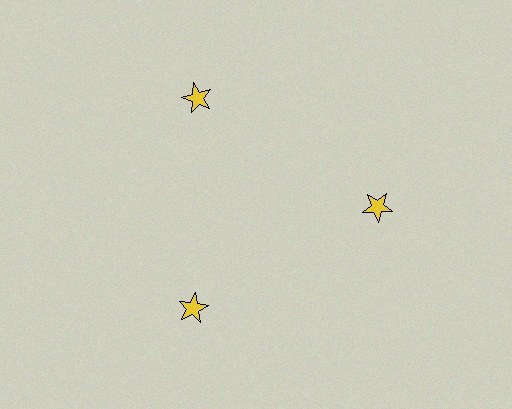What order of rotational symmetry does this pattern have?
This pattern has 3-fold rotational symmetry.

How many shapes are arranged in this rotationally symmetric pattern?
There are 3 shapes, arranged in 3 groups of 1.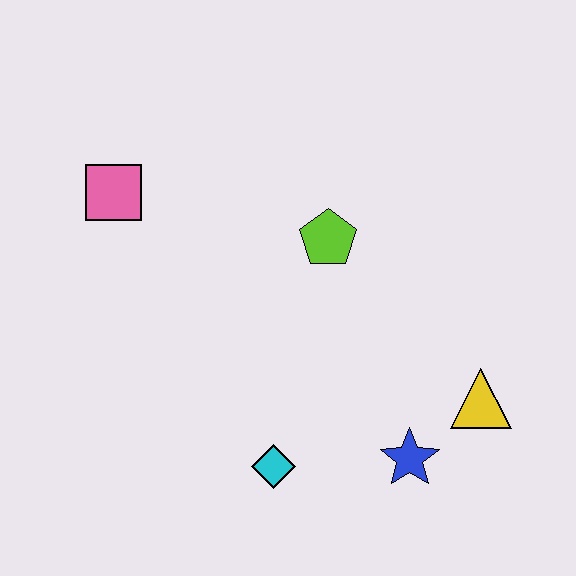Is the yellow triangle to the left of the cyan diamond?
No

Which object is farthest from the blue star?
The pink square is farthest from the blue star.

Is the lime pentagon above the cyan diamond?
Yes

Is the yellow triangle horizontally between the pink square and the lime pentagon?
No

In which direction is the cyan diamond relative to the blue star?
The cyan diamond is to the left of the blue star.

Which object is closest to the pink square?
The lime pentagon is closest to the pink square.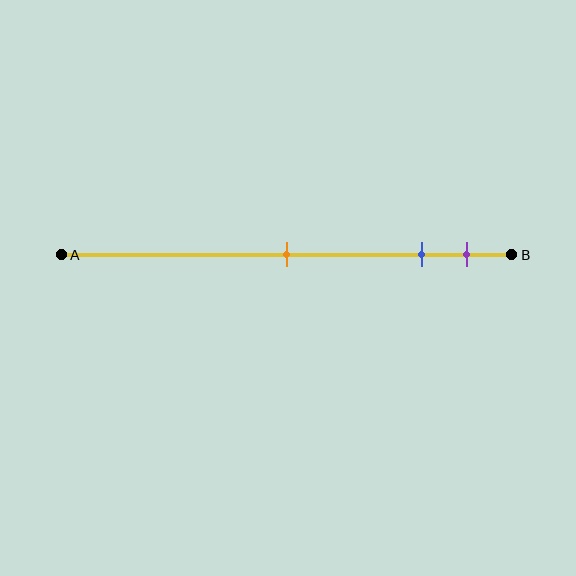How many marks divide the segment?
There are 3 marks dividing the segment.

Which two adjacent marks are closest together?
The blue and purple marks are the closest adjacent pair.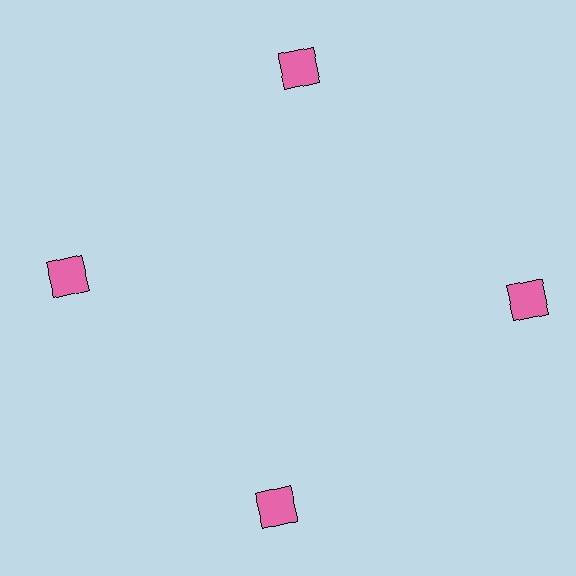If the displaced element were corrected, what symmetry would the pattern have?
It would have 4-fold rotational symmetry — the pattern would map onto itself every 90 degrees.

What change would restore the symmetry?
The symmetry would be restored by moving it inward, back onto the ring so that all 4 squares sit at equal angles and equal distance from the center.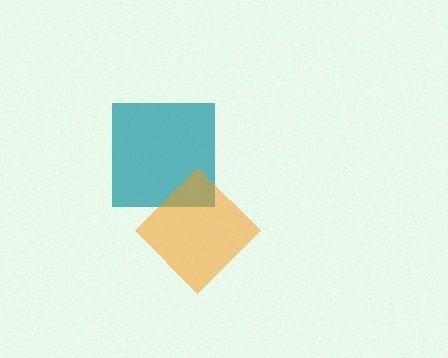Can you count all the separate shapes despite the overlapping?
Yes, there are 2 separate shapes.